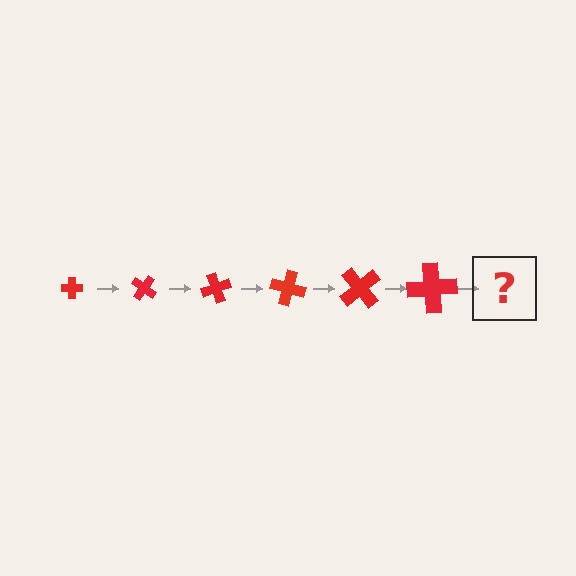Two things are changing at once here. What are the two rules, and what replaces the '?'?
The two rules are that the cross grows larger each step and it rotates 35 degrees each step. The '?' should be a cross, larger than the previous one and rotated 210 degrees from the start.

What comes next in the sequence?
The next element should be a cross, larger than the previous one and rotated 210 degrees from the start.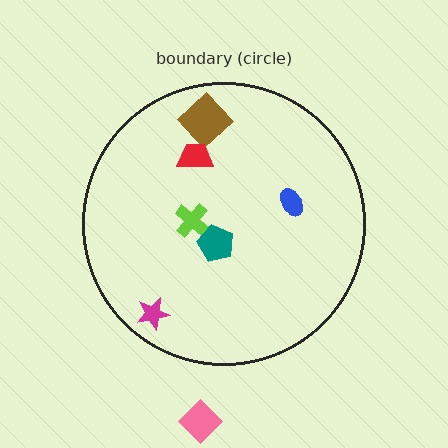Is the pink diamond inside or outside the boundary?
Outside.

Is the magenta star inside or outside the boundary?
Inside.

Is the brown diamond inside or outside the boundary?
Inside.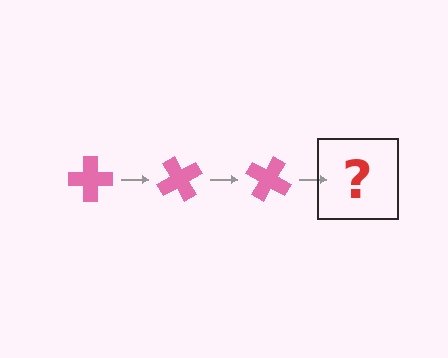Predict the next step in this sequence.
The next step is a pink cross rotated 180 degrees.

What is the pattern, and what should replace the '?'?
The pattern is that the cross rotates 60 degrees each step. The '?' should be a pink cross rotated 180 degrees.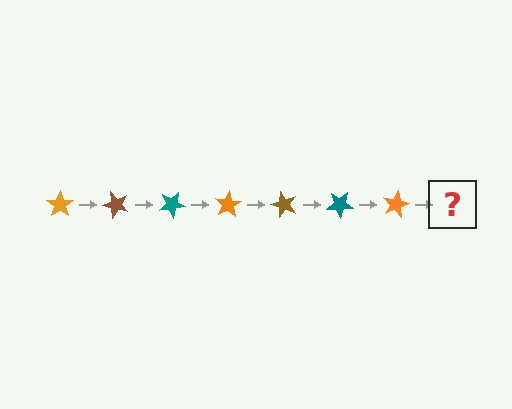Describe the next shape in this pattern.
It should be a brown star, rotated 350 degrees from the start.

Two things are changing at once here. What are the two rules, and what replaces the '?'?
The two rules are that it rotates 50 degrees each step and the color cycles through orange, brown, and teal. The '?' should be a brown star, rotated 350 degrees from the start.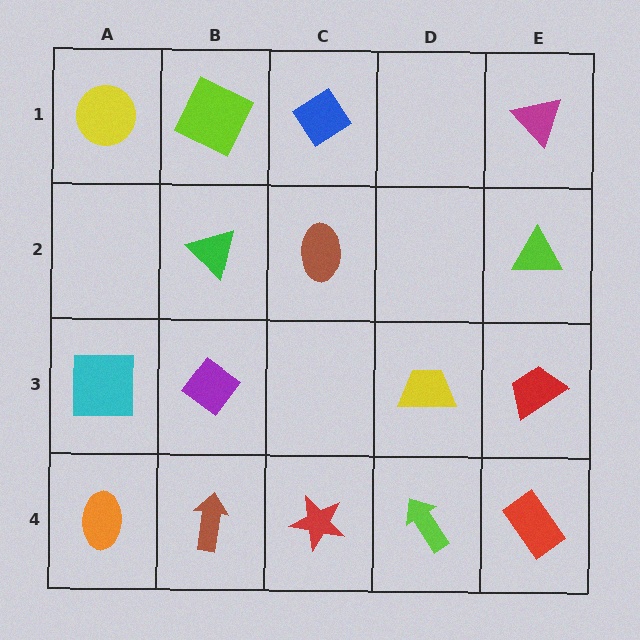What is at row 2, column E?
A lime triangle.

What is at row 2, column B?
A green triangle.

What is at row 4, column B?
A brown arrow.